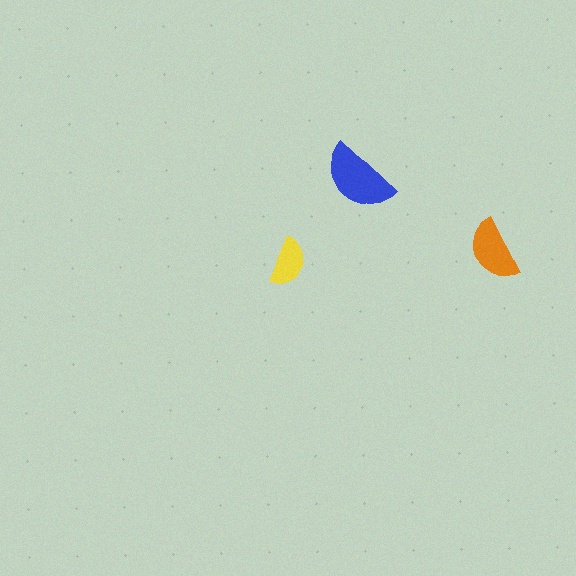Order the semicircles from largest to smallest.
the blue one, the orange one, the yellow one.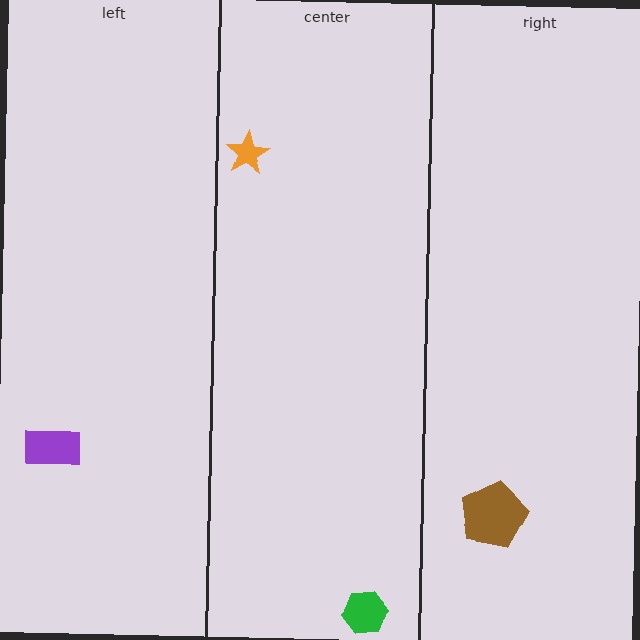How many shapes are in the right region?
1.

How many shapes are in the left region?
1.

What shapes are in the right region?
The brown pentagon.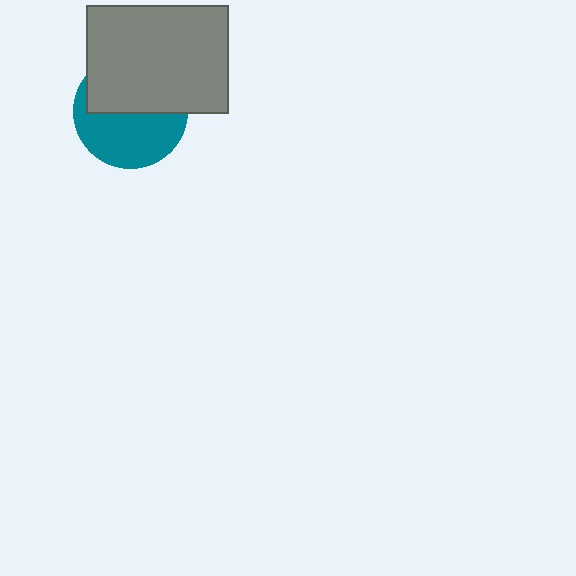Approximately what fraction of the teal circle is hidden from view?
Roughly 49% of the teal circle is hidden behind the gray rectangle.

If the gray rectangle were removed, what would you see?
You would see the complete teal circle.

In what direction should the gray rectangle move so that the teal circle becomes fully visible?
The gray rectangle should move up. That is the shortest direction to clear the overlap and leave the teal circle fully visible.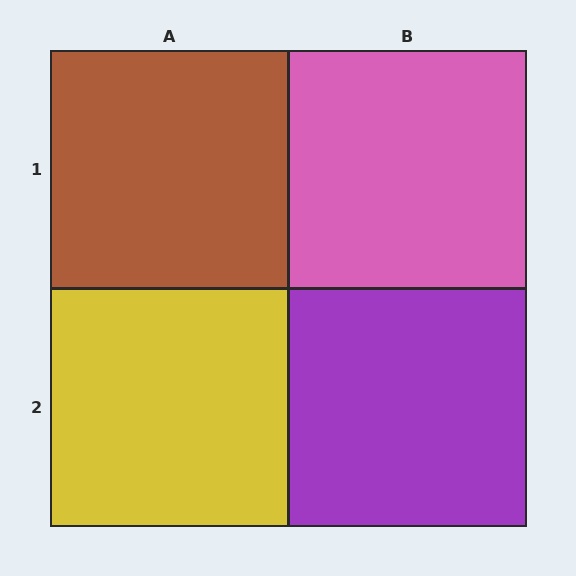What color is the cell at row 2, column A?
Yellow.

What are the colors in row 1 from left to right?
Brown, pink.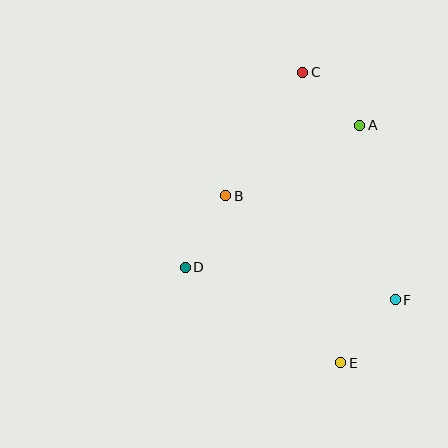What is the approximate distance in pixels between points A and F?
The distance between A and F is approximately 178 pixels.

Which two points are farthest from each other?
Points C and E are farthest from each other.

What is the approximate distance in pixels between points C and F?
The distance between C and F is approximately 245 pixels.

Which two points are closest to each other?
Points A and C are closest to each other.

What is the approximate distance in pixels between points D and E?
The distance between D and E is approximately 183 pixels.